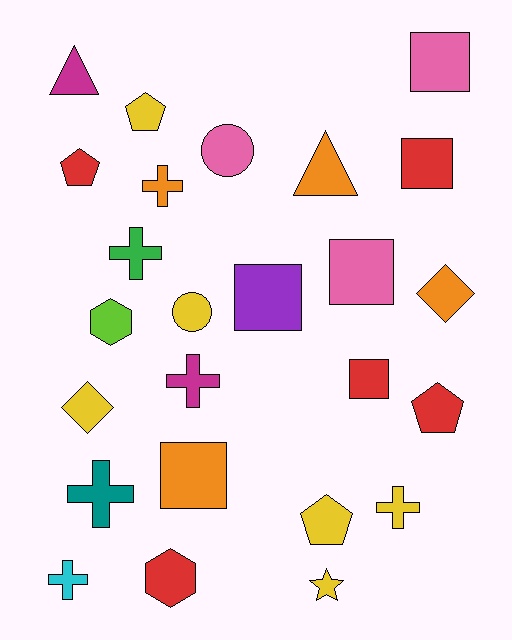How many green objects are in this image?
There is 1 green object.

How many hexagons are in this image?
There are 2 hexagons.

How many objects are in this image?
There are 25 objects.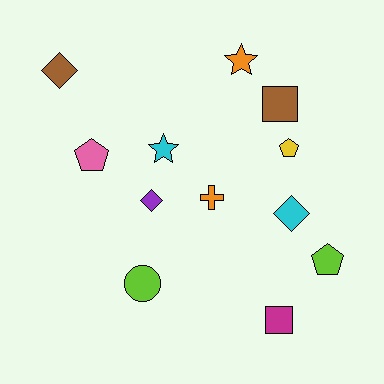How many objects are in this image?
There are 12 objects.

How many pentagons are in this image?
There are 3 pentagons.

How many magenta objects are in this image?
There is 1 magenta object.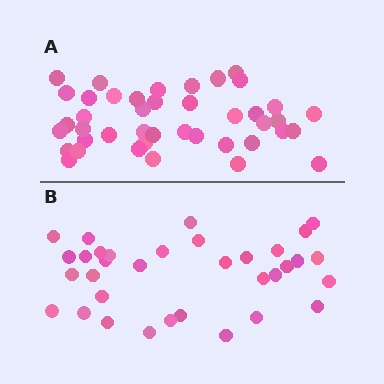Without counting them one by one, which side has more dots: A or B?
Region A (the top region) has more dots.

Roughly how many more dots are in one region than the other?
Region A has roughly 8 or so more dots than region B.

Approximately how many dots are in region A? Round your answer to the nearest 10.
About 40 dots. (The exact count is 42, which rounds to 40.)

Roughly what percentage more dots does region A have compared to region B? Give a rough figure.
About 25% more.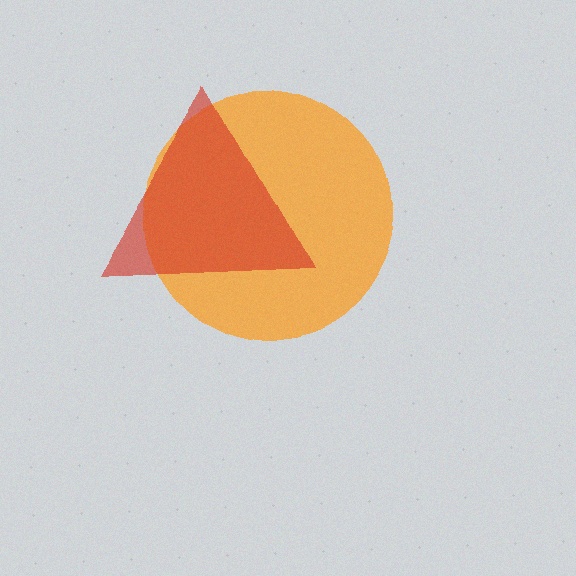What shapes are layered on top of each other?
The layered shapes are: an orange circle, a red triangle.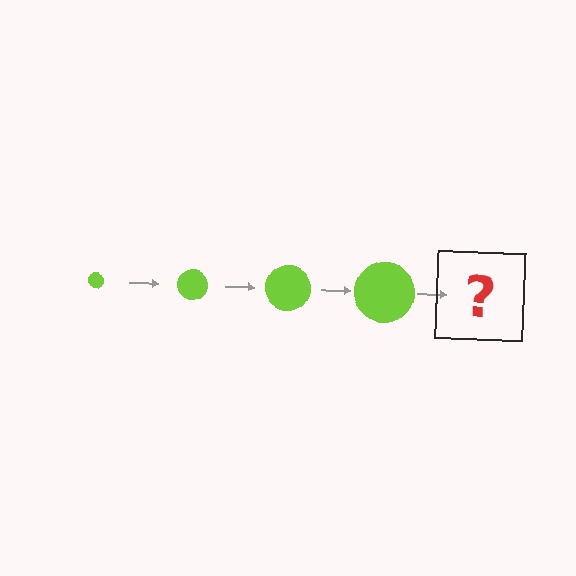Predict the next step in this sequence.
The next step is a lime circle, larger than the previous one.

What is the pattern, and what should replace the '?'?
The pattern is that the circle gets progressively larger each step. The '?' should be a lime circle, larger than the previous one.